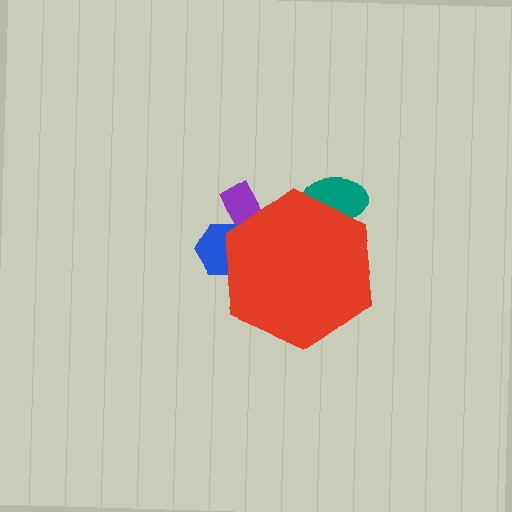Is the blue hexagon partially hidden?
Yes, the blue hexagon is partially hidden behind the red hexagon.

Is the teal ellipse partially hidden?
Yes, the teal ellipse is partially hidden behind the red hexagon.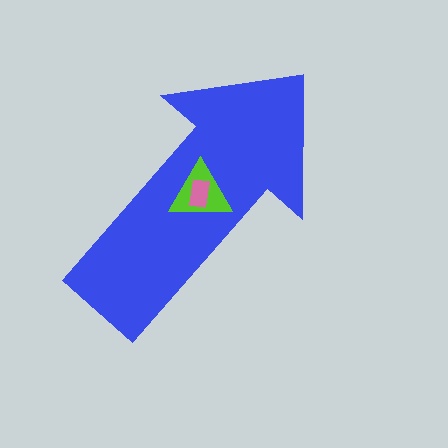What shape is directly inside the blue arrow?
The lime triangle.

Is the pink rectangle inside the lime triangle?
Yes.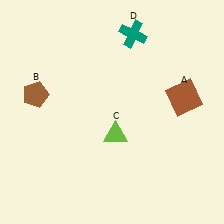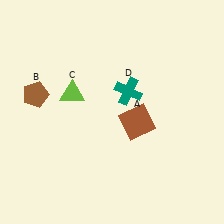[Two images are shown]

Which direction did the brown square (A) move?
The brown square (A) moved left.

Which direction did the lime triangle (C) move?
The lime triangle (C) moved left.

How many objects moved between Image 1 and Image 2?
3 objects moved between the two images.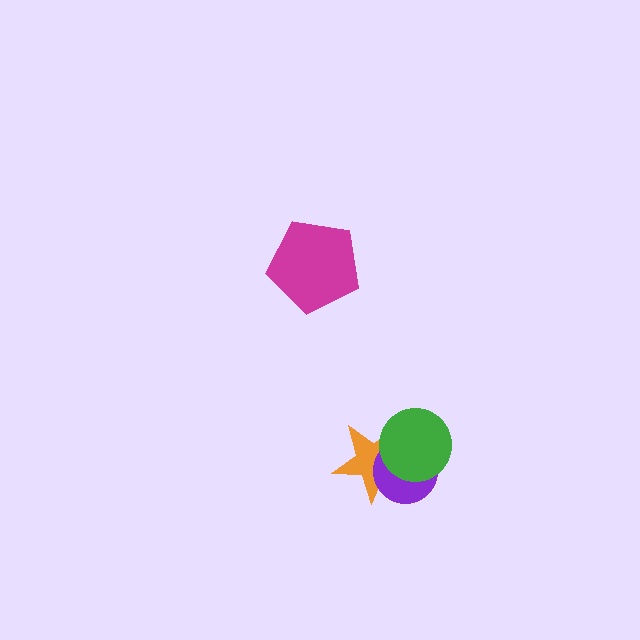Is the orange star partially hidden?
Yes, it is partially covered by another shape.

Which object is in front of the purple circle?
The green circle is in front of the purple circle.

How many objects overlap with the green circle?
2 objects overlap with the green circle.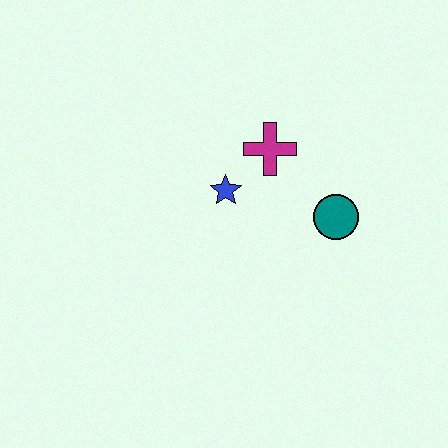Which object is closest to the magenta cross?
The blue star is closest to the magenta cross.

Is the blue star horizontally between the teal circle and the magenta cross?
No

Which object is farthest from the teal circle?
The blue star is farthest from the teal circle.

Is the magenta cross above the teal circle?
Yes